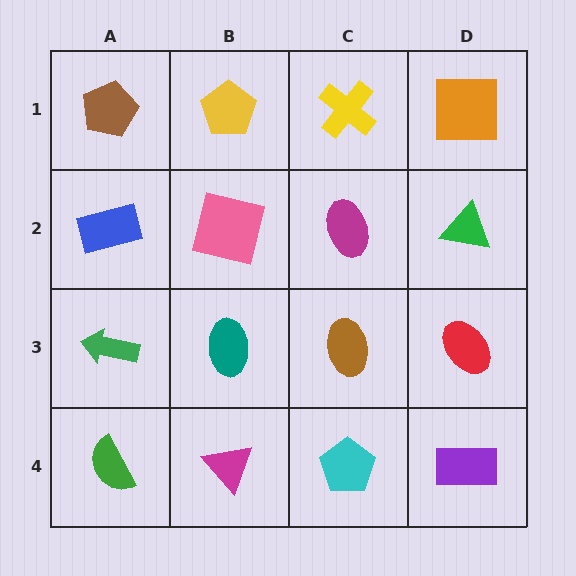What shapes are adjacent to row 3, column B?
A pink square (row 2, column B), a magenta triangle (row 4, column B), a green arrow (row 3, column A), a brown ellipse (row 3, column C).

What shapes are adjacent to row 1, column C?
A magenta ellipse (row 2, column C), a yellow pentagon (row 1, column B), an orange square (row 1, column D).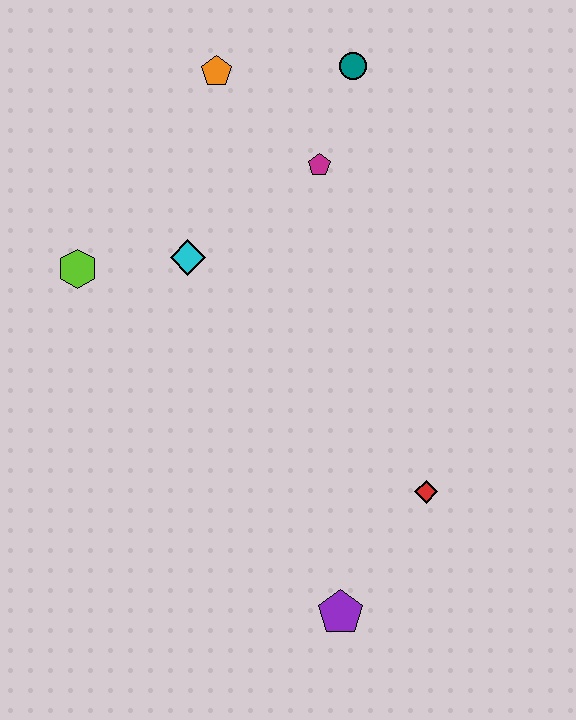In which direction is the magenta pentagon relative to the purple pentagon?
The magenta pentagon is above the purple pentagon.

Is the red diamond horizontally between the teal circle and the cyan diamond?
No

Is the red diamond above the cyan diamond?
No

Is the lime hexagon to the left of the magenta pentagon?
Yes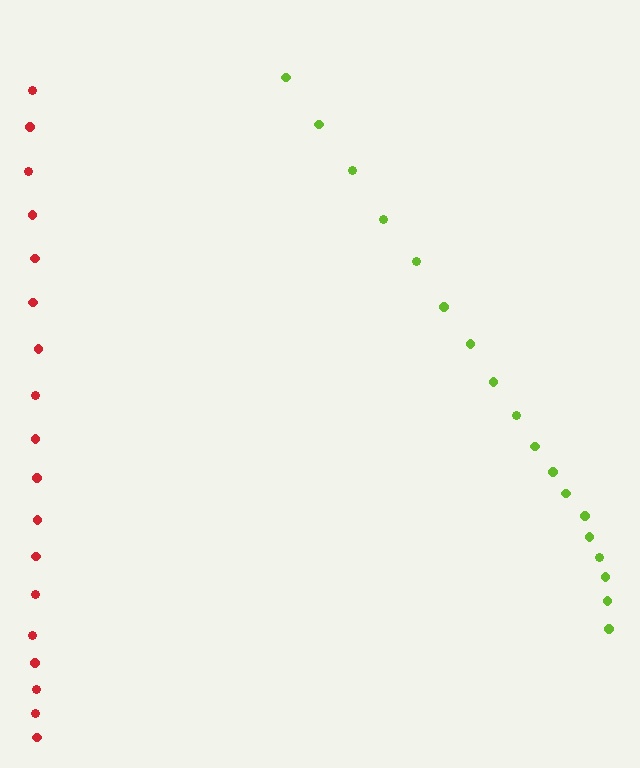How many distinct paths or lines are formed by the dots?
There are 2 distinct paths.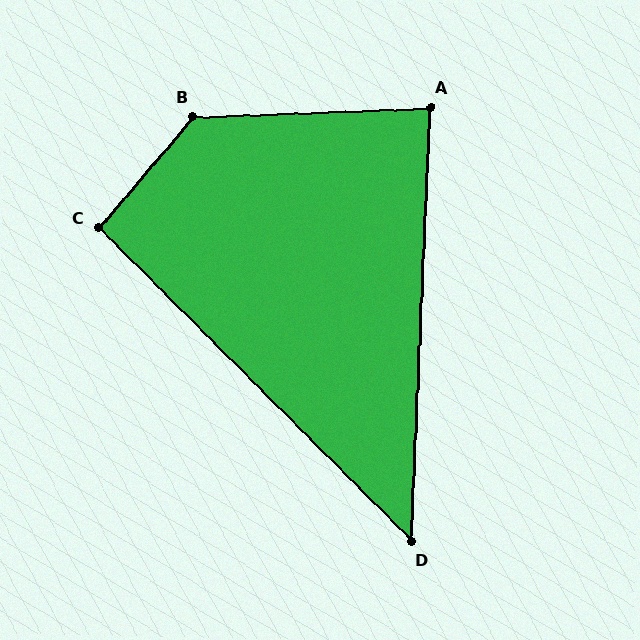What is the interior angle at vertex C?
Approximately 95 degrees (approximately right).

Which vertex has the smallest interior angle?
D, at approximately 48 degrees.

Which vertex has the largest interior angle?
B, at approximately 132 degrees.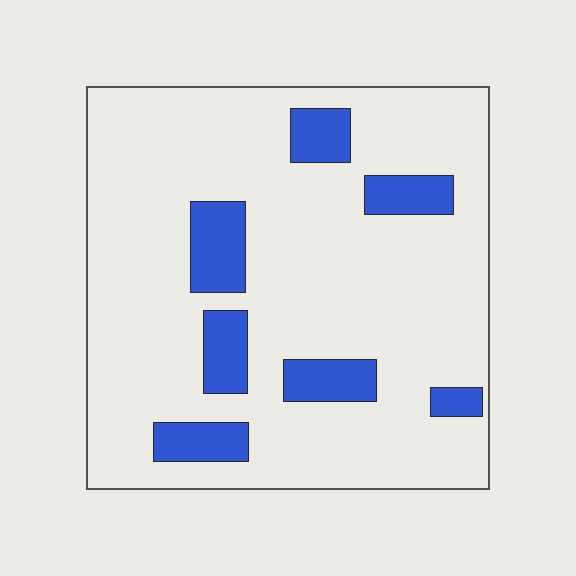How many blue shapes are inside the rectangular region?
7.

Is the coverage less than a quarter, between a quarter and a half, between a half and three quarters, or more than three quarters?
Less than a quarter.